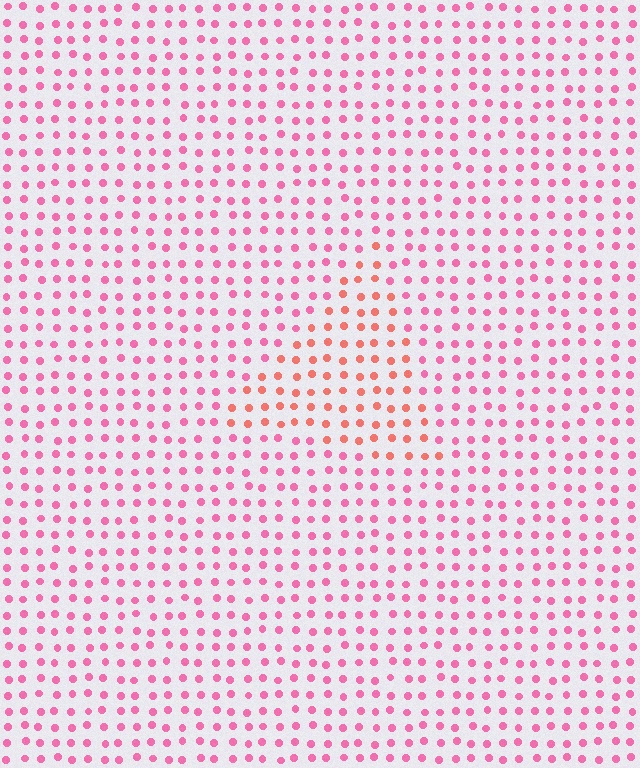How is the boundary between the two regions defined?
The boundary is defined purely by a slight shift in hue (about 33 degrees). Spacing, size, and orientation are identical on both sides.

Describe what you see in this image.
The image is filled with small pink elements in a uniform arrangement. A triangle-shaped region is visible where the elements are tinted to a slightly different hue, forming a subtle color boundary.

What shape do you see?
I see a triangle.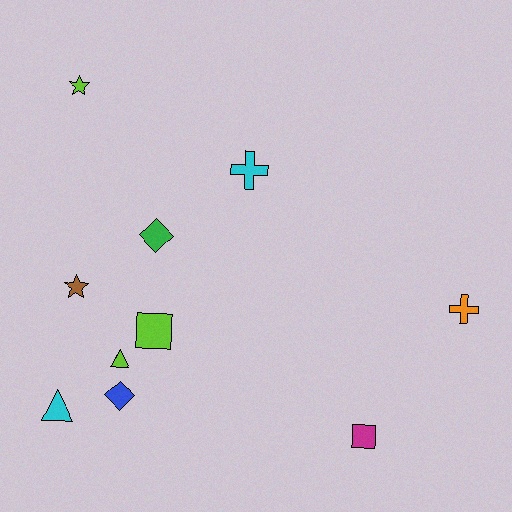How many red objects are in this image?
There are no red objects.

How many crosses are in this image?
There are 2 crosses.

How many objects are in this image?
There are 10 objects.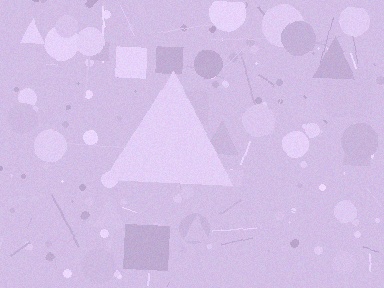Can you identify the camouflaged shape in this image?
The camouflaged shape is a triangle.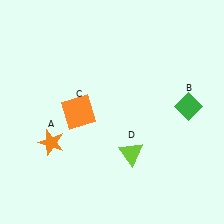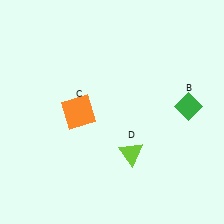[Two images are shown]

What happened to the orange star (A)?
The orange star (A) was removed in Image 2. It was in the bottom-left area of Image 1.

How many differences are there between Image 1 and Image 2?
There is 1 difference between the two images.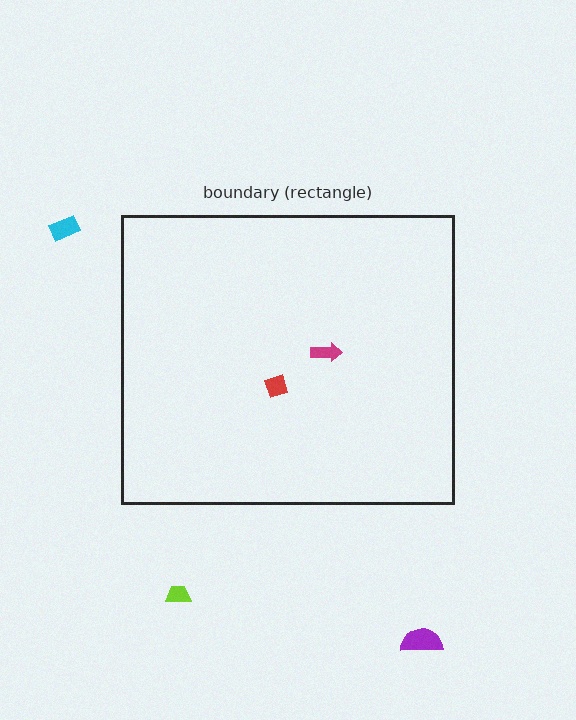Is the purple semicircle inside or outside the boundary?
Outside.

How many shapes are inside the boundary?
2 inside, 3 outside.